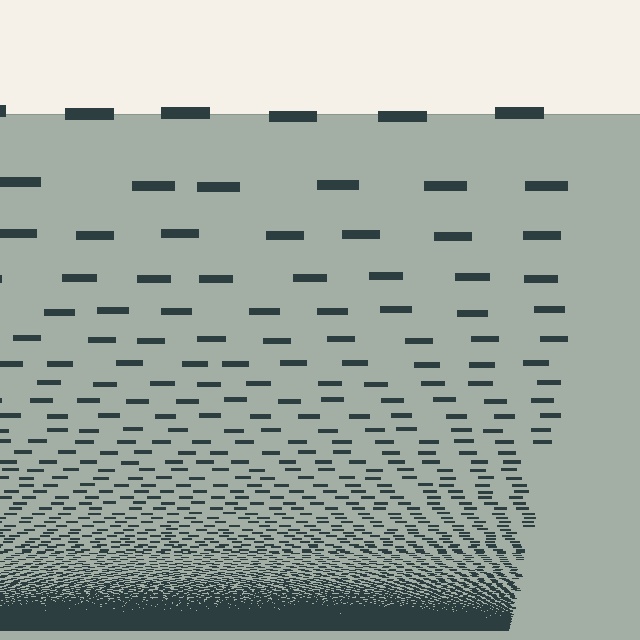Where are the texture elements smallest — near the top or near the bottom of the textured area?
Near the bottom.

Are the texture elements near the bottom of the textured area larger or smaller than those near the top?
Smaller. The gradient is inverted — elements near the bottom are smaller and denser.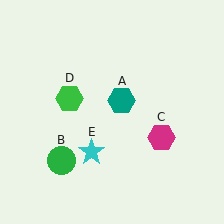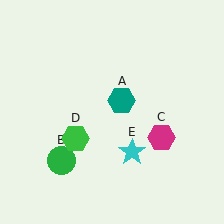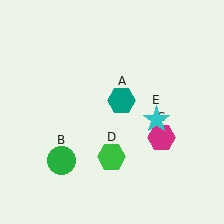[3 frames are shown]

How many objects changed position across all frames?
2 objects changed position: green hexagon (object D), cyan star (object E).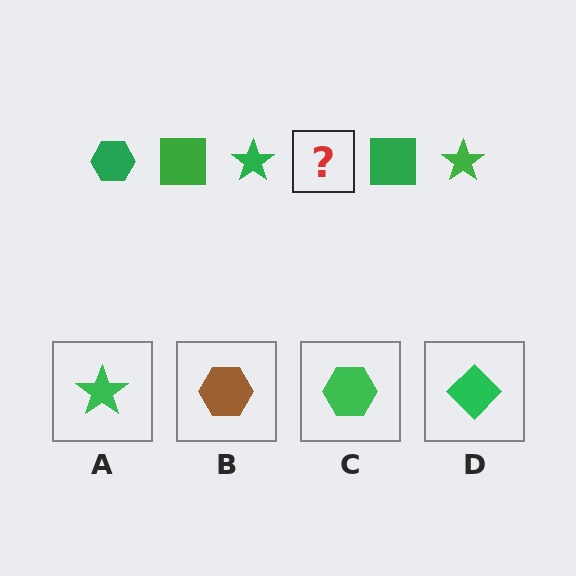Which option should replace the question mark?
Option C.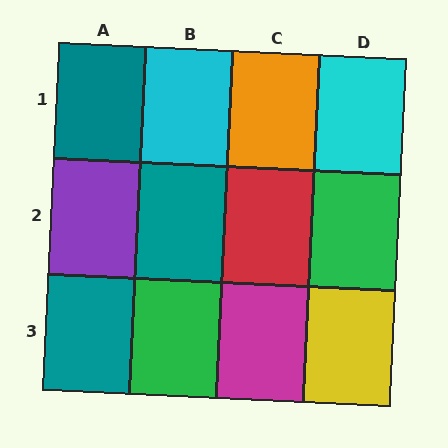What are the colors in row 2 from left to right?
Purple, teal, red, green.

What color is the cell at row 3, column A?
Teal.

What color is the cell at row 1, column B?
Cyan.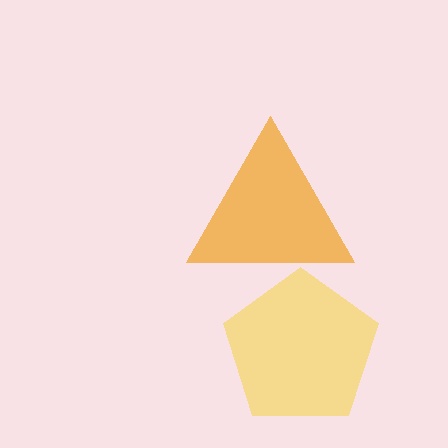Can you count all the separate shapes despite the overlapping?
Yes, there are 2 separate shapes.